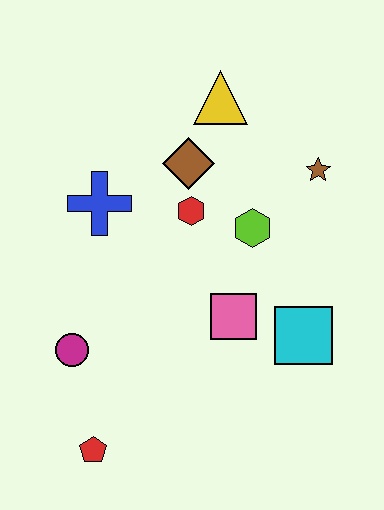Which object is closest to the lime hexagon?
The red hexagon is closest to the lime hexagon.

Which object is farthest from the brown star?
The red pentagon is farthest from the brown star.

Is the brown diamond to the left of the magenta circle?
No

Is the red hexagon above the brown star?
No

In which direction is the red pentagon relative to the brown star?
The red pentagon is below the brown star.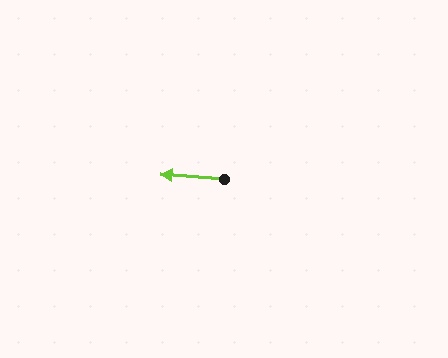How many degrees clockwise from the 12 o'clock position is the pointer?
Approximately 274 degrees.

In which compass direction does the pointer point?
West.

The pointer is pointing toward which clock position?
Roughly 9 o'clock.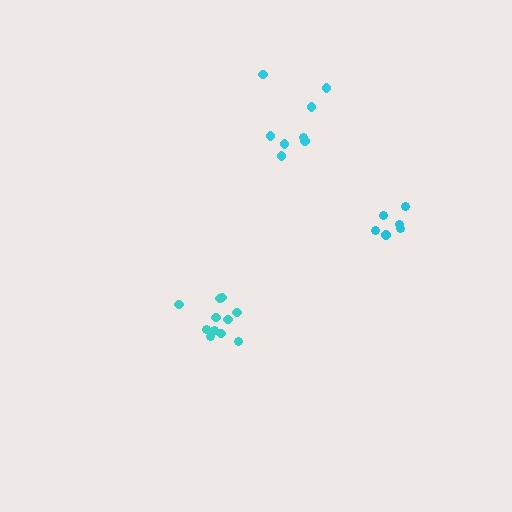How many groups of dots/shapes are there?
There are 3 groups.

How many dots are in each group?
Group 1: 11 dots, Group 2: 8 dots, Group 3: 6 dots (25 total).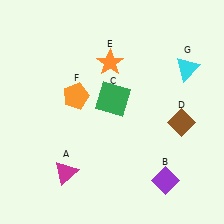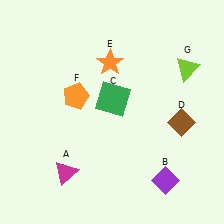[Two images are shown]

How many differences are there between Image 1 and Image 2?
There is 1 difference between the two images.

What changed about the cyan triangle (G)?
In Image 1, G is cyan. In Image 2, it changed to lime.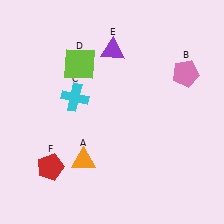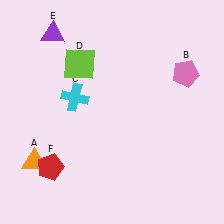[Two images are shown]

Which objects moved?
The objects that moved are: the orange triangle (A), the purple triangle (E).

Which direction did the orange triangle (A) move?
The orange triangle (A) moved left.